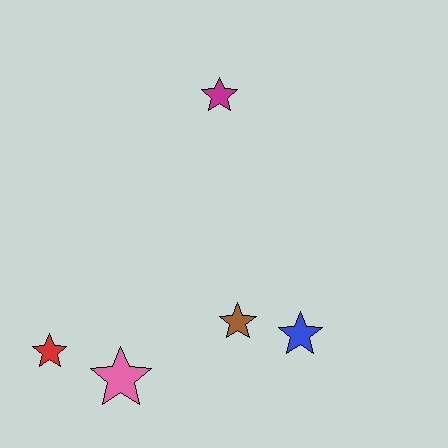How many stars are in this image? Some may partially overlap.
There are 5 stars.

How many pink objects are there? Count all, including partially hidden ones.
There is 1 pink object.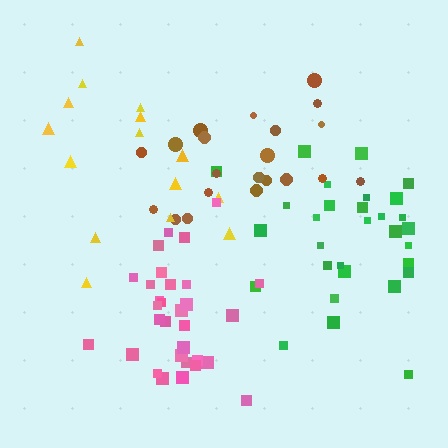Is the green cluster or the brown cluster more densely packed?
Green.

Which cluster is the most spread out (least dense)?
Yellow.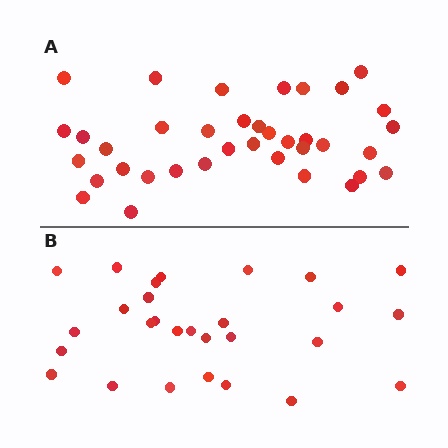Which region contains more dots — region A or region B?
Region A (the top region) has more dots.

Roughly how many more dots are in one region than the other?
Region A has roughly 8 or so more dots than region B.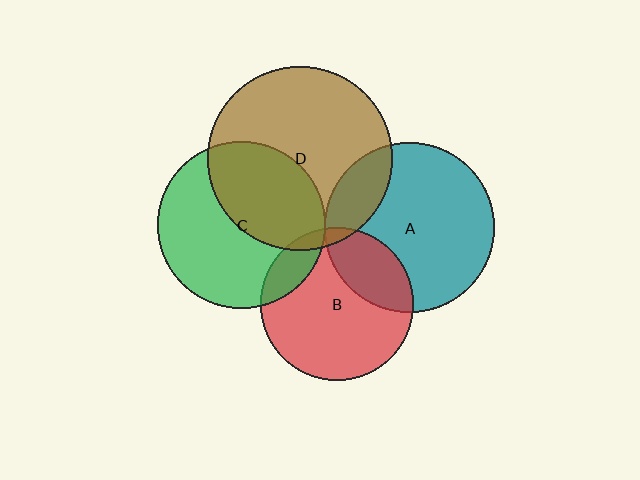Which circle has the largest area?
Circle D (brown).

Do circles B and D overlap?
Yes.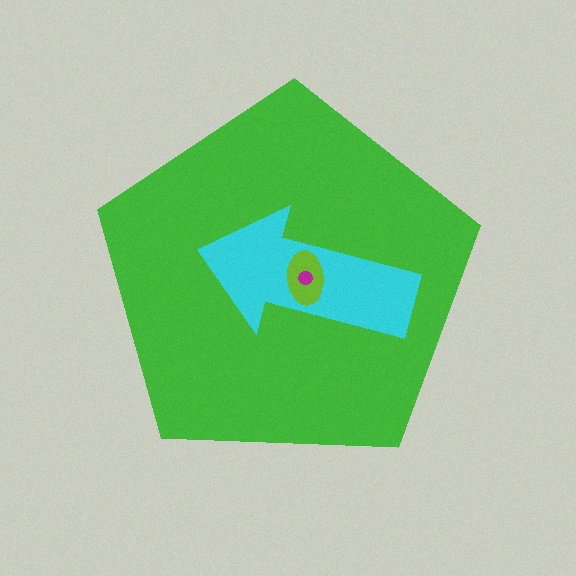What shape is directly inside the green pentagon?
The cyan arrow.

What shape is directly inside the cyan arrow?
The lime ellipse.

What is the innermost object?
The magenta circle.